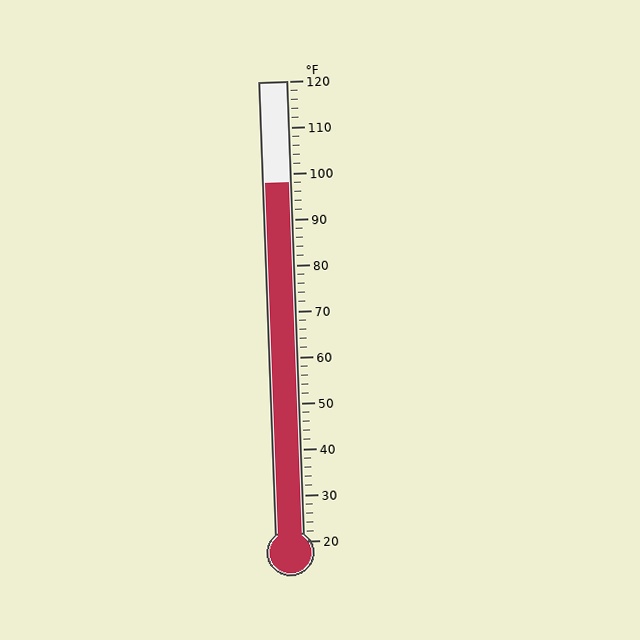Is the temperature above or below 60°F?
The temperature is above 60°F.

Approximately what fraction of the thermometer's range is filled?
The thermometer is filled to approximately 80% of its range.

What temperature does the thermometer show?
The thermometer shows approximately 98°F.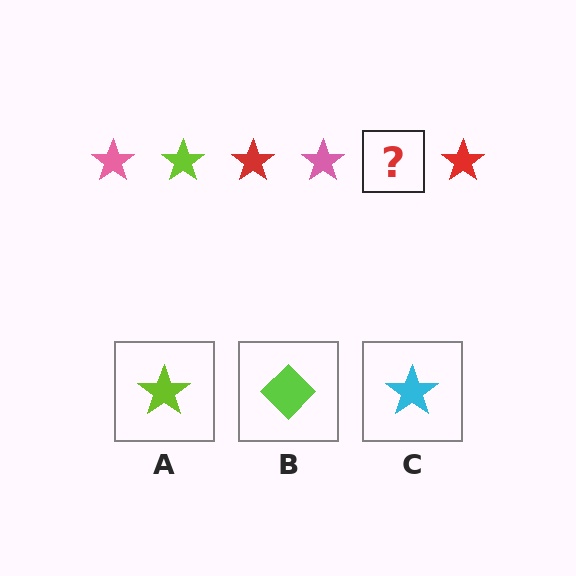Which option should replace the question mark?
Option A.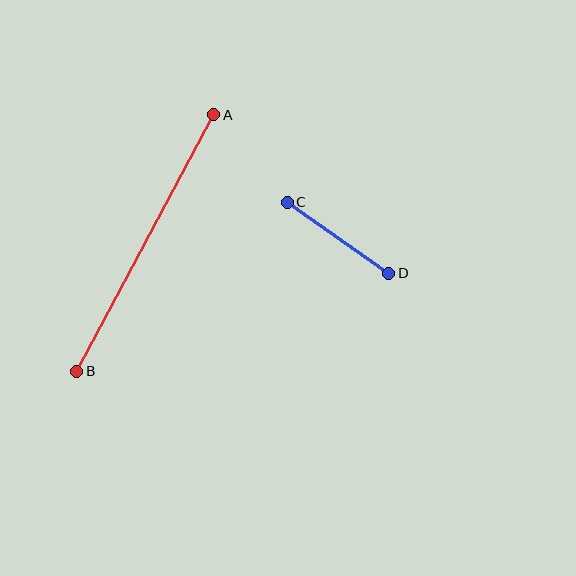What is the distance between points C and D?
The distance is approximately 124 pixels.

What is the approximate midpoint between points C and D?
The midpoint is at approximately (338, 238) pixels.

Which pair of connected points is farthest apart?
Points A and B are farthest apart.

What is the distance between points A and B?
The distance is approximately 290 pixels.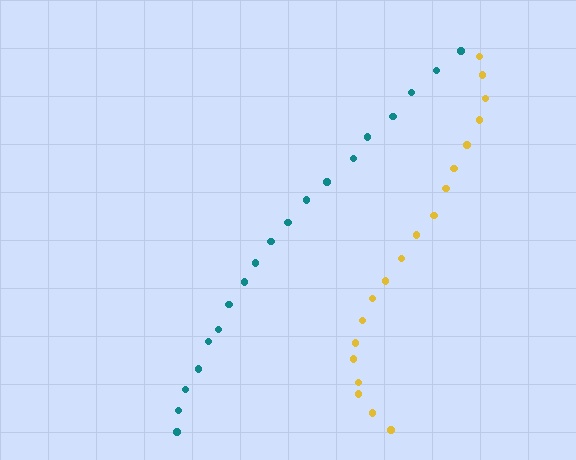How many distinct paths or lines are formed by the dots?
There are 2 distinct paths.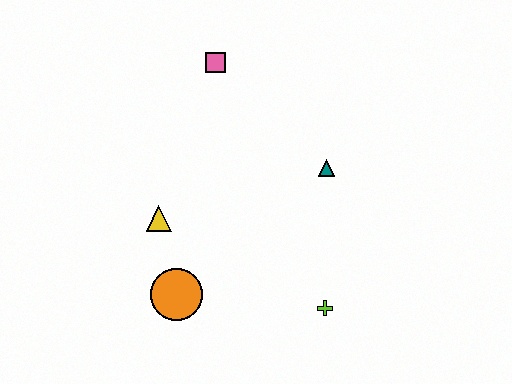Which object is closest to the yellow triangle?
The orange circle is closest to the yellow triangle.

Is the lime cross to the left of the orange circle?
No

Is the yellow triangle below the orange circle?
No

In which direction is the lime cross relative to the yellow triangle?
The lime cross is to the right of the yellow triangle.